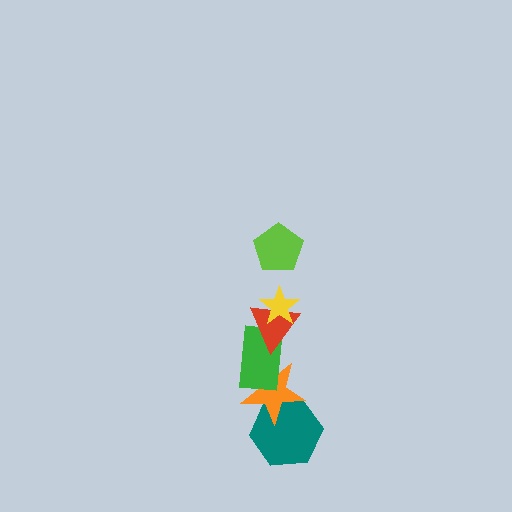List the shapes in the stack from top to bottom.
From top to bottom: the lime pentagon, the yellow star, the red triangle, the green rectangle, the orange star, the teal hexagon.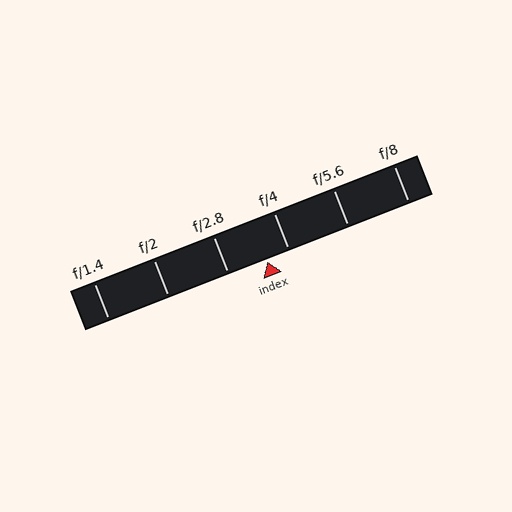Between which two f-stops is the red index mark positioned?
The index mark is between f/2.8 and f/4.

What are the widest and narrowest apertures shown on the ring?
The widest aperture shown is f/1.4 and the narrowest is f/8.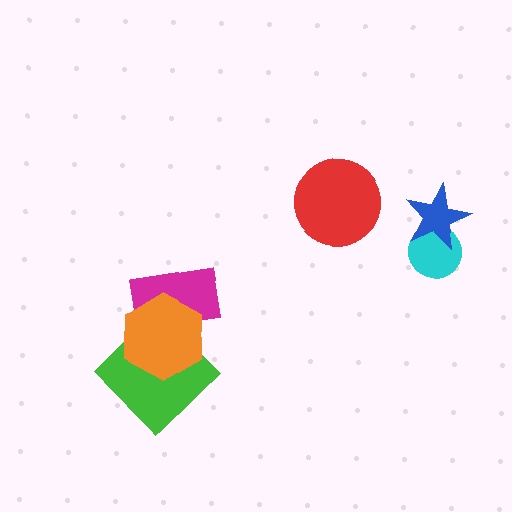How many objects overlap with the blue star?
1 object overlaps with the blue star.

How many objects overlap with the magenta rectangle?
2 objects overlap with the magenta rectangle.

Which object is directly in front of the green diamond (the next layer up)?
The magenta rectangle is directly in front of the green diamond.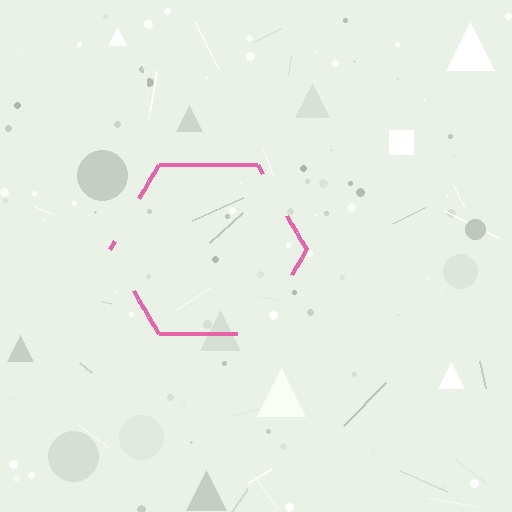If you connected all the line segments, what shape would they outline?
They would outline a hexagon.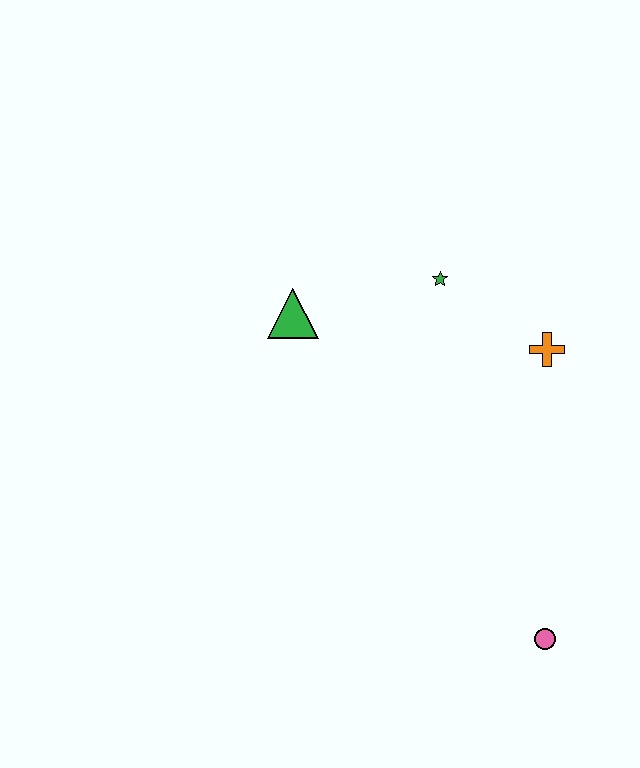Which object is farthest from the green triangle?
The pink circle is farthest from the green triangle.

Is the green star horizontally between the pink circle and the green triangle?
Yes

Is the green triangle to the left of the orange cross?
Yes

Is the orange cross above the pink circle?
Yes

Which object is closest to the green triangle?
The green star is closest to the green triangle.